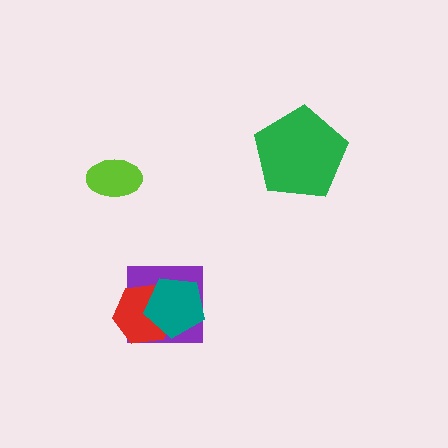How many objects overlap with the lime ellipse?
0 objects overlap with the lime ellipse.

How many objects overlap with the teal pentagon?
2 objects overlap with the teal pentagon.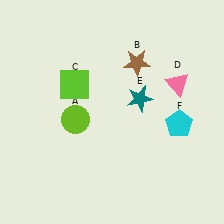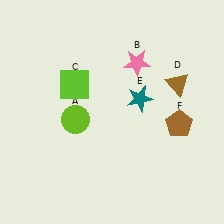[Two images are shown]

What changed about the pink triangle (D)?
In Image 1, D is pink. In Image 2, it changed to brown.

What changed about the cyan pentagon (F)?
In Image 1, F is cyan. In Image 2, it changed to brown.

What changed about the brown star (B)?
In Image 1, B is brown. In Image 2, it changed to pink.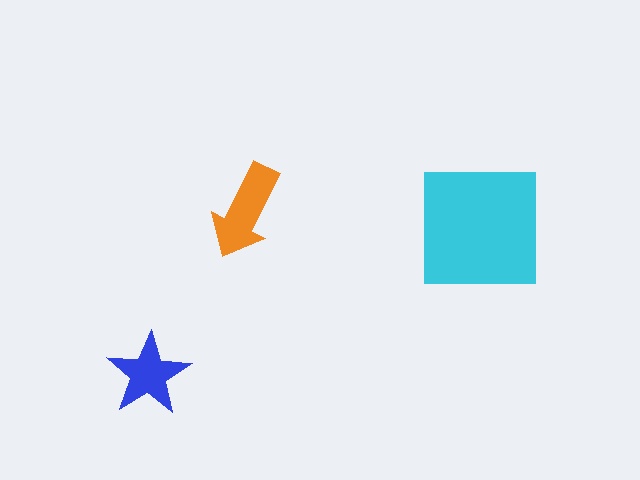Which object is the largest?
The cyan square.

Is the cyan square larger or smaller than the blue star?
Larger.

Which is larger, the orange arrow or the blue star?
The orange arrow.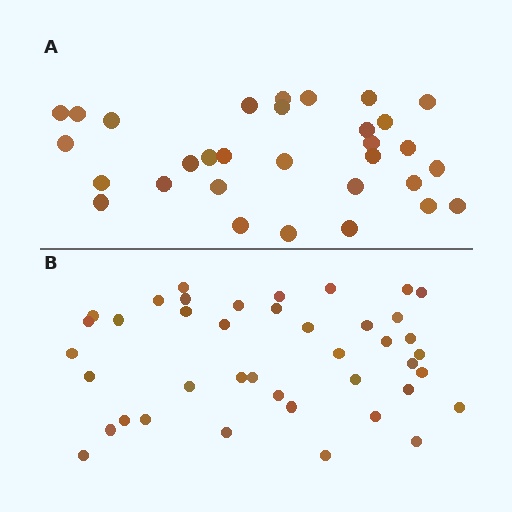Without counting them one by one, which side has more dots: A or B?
Region B (the bottom region) has more dots.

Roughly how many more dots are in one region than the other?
Region B has roughly 10 or so more dots than region A.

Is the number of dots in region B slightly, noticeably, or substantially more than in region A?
Region B has noticeably more, but not dramatically so. The ratio is roughly 1.3 to 1.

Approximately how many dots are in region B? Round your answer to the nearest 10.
About 40 dots. (The exact count is 41, which rounds to 40.)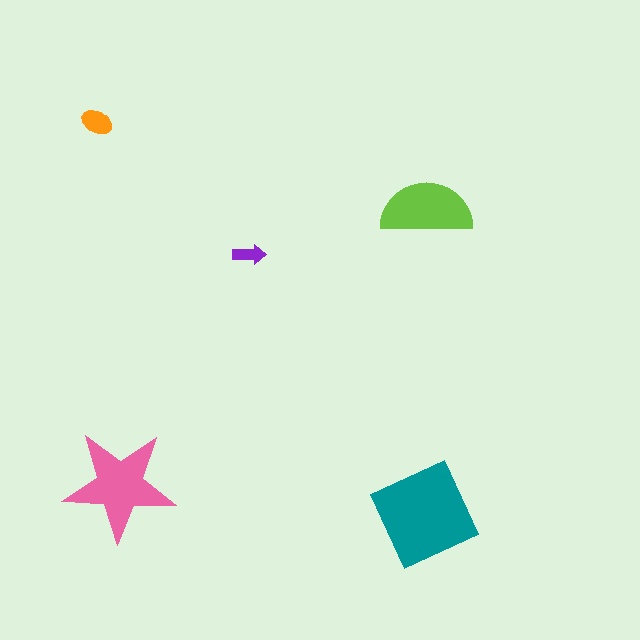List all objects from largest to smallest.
The teal diamond, the pink star, the lime semicircle, the orange ellipse, the purple arrow.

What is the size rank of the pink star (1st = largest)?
2nd.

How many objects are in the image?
There are 5 objects in the image.